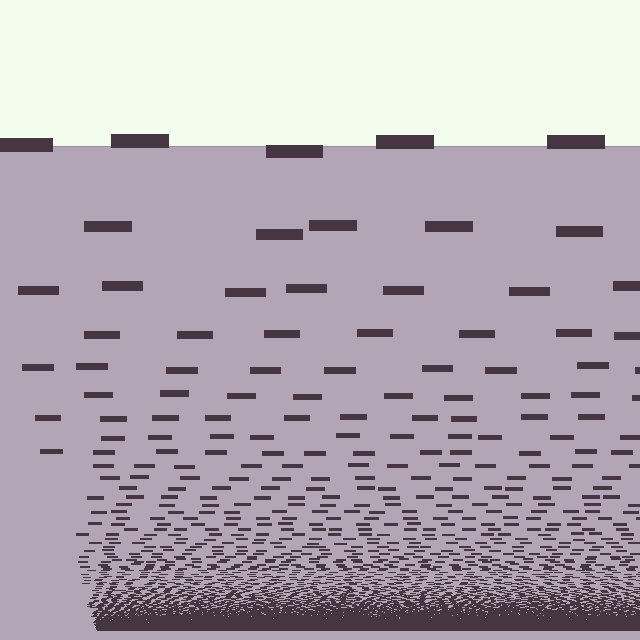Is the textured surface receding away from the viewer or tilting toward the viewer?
The surface appears to tilt toward the viewer. Texture elements get larger and sparser toward the top.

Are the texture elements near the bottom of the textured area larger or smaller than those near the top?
Smaller. The gradient is inverted — elements near the bottom are smaller and denser.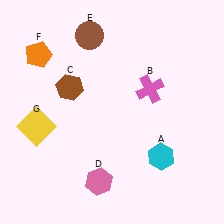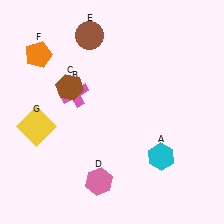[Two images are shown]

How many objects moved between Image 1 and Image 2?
1 object moved between the two images.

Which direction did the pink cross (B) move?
The pink cross (B) moved left.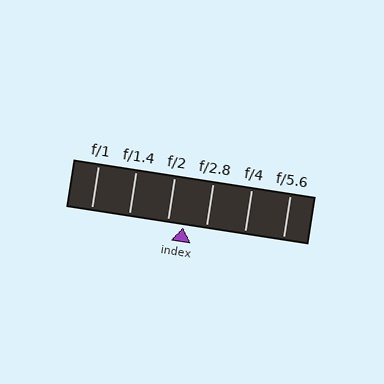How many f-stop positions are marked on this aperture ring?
There are 6 f-stop positions marked.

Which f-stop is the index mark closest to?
The index mark is closest to f/2.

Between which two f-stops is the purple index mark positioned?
The index mark is between f/2 and f/2.8.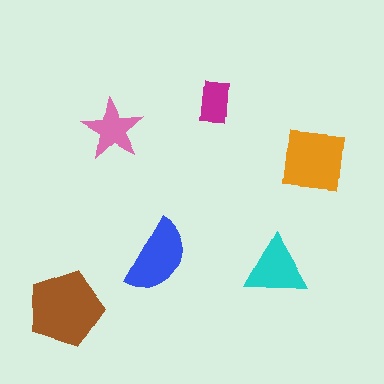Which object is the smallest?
The magenta rectangle.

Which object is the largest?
The brown pentagon.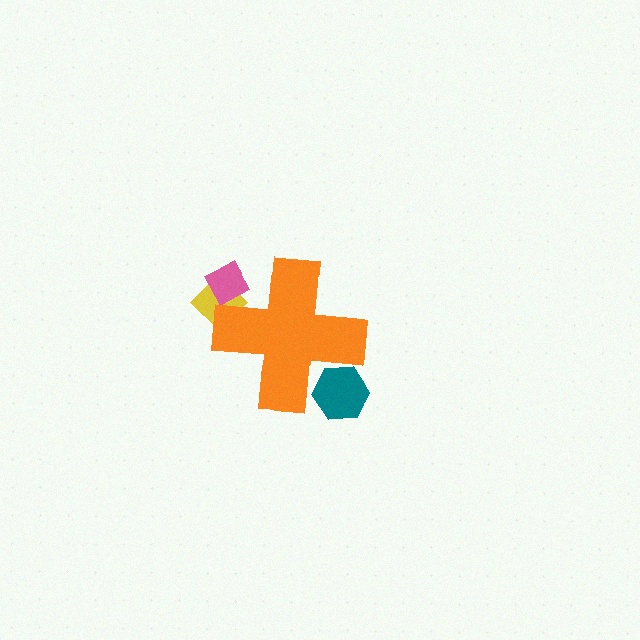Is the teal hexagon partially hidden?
Yes, the teal hexagon is partially hidden behind the orange cross.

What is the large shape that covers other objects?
An orange cross.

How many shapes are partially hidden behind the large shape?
3 shapes are partially hidden.